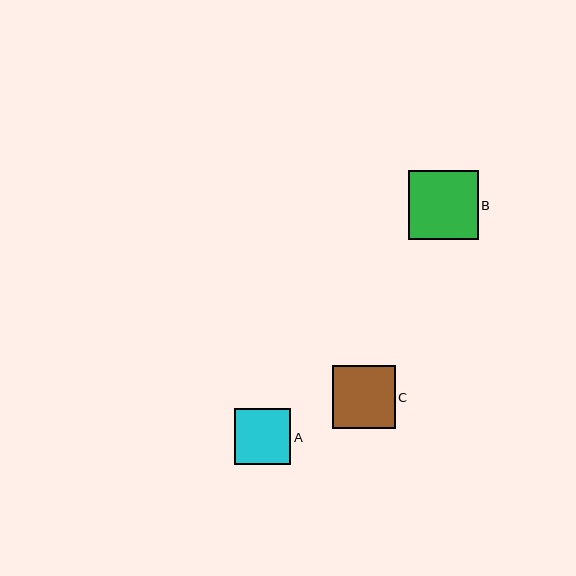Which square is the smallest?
Square A is the smallest with a size of approximately 56 pixels.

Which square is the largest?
Square B is the largest with a size of approximately 69 pixels.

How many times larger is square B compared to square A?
Square B is approximately 1.2 times the size of square A.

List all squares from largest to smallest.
From largest to smallest: B, C, A.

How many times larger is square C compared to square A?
Square C is approximately 1.1 times the size of square A.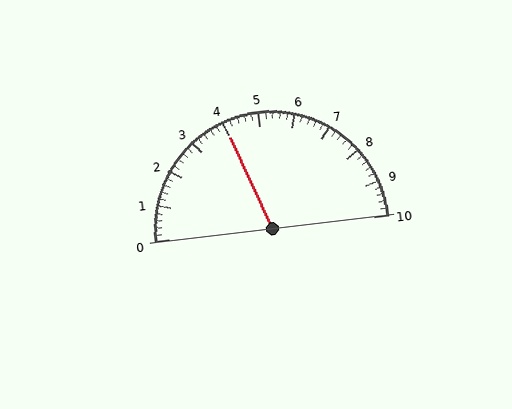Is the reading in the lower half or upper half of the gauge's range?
The reading is in the lower half of the range (0 to 10).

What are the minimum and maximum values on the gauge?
The gauge ranges from 0 to 10.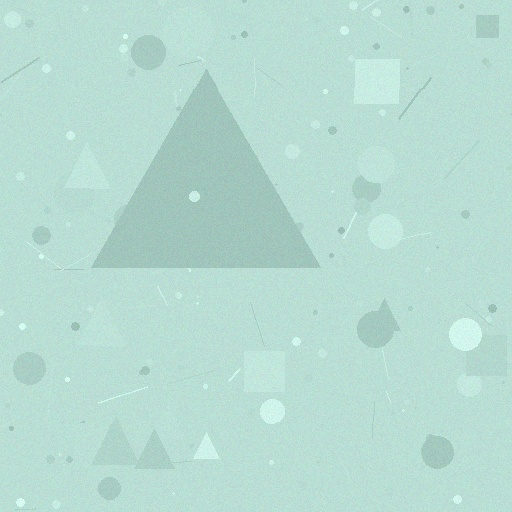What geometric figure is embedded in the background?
A triangle is embedded in the background.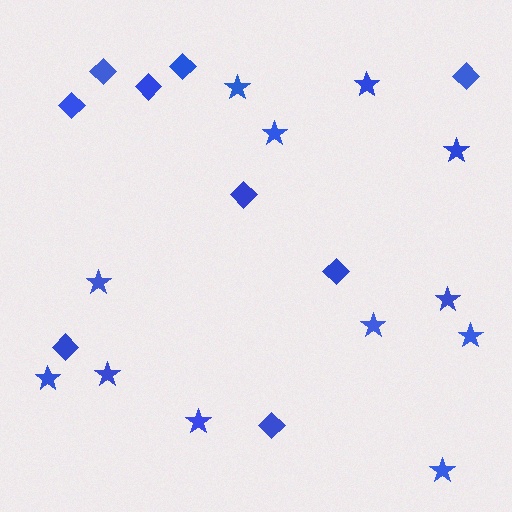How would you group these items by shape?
There are 2 groups: one group of diamonds (9) and one group of stars (12).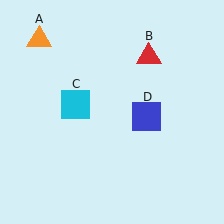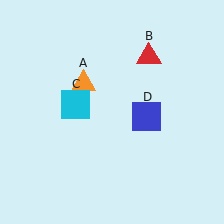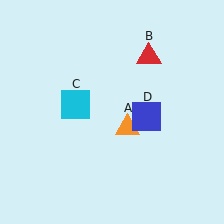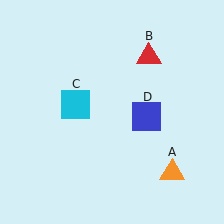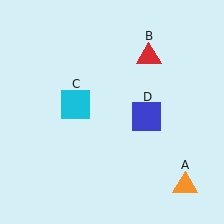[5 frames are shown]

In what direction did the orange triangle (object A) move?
The orange triangle (object A) moved down and to the right.